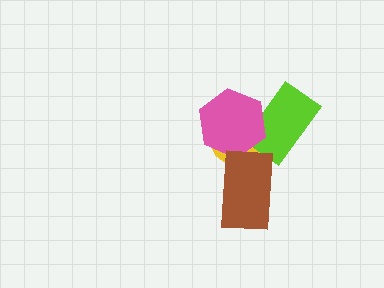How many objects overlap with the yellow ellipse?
3 objects overlap with the yellow ellipse.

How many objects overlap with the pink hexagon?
2 objects overlap with the pink hexagon.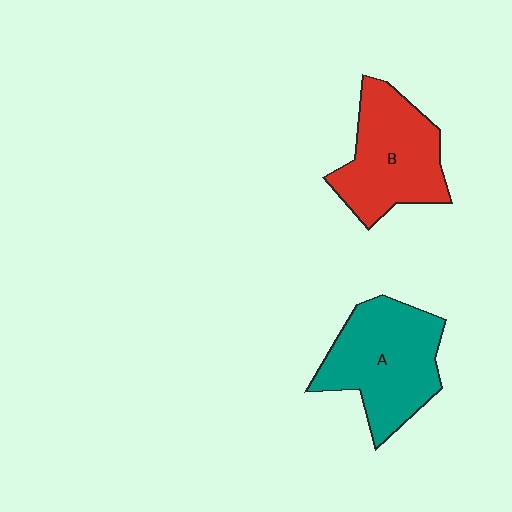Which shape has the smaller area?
Shape B (red).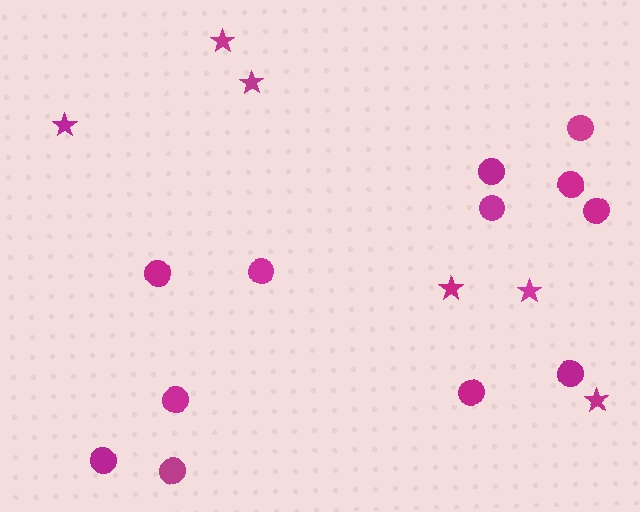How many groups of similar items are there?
There are 2 groups: one group of circles (12) and one group of stars (6).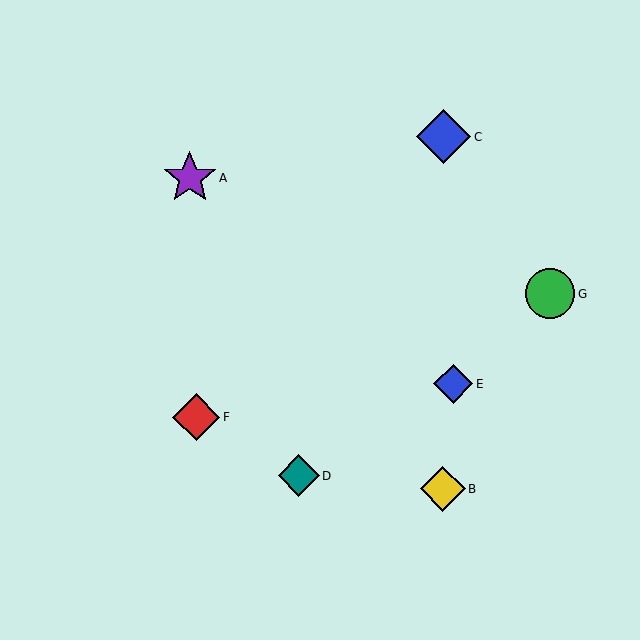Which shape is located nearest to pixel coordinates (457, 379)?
The blue diamond (labeled E) at (453, 384) is nearest to that location.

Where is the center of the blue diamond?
The center of the blue diamond is at (453, 384).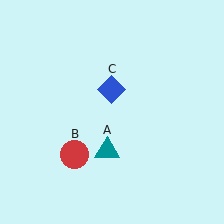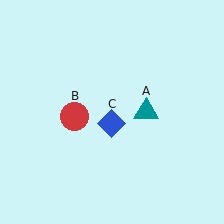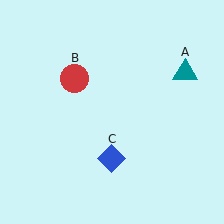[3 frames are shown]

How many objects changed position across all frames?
3 objects changed position: teal triangle (object A), red circle (object B), blue diamond (object C).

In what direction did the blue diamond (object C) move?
The blue diamond (object C) moved down.